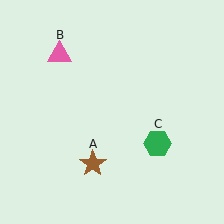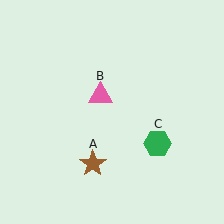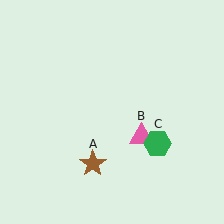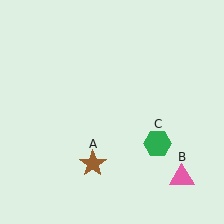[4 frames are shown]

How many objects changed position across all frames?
1 object changed position: pink triangle (object B).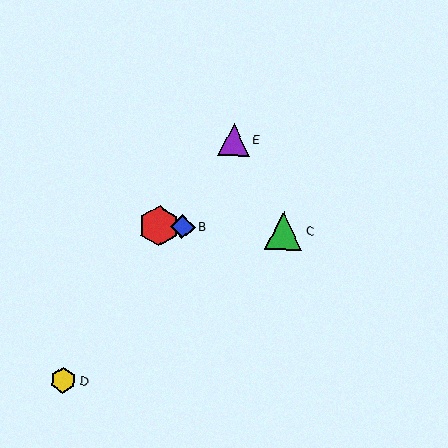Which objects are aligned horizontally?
Objects A, B, C are aligned horizontally.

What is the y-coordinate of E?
Object E is at y≈140.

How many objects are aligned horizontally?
3 objects (A, B, C) are aligned horizontally.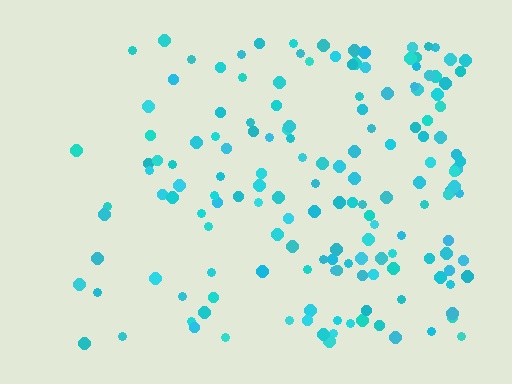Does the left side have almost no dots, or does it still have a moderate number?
Still a moderate number, just noticeably fewer than the right.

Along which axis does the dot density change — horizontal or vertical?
Horizontal.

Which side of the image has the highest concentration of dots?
The right.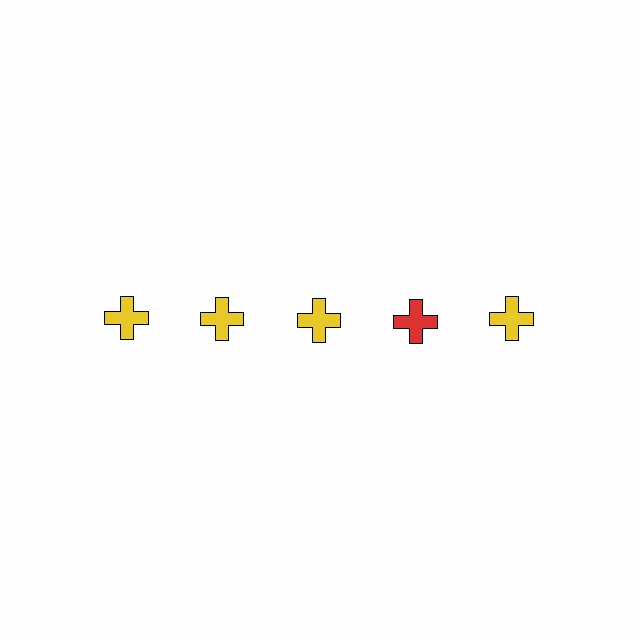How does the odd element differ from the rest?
It has a different color: red instead of yellow.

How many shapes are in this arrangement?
There are 5 shapes arranged in a grid pattern.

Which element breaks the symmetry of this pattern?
The red cross in the top row, second from right column breaks the symmetry. All other shapes are yellow crosses.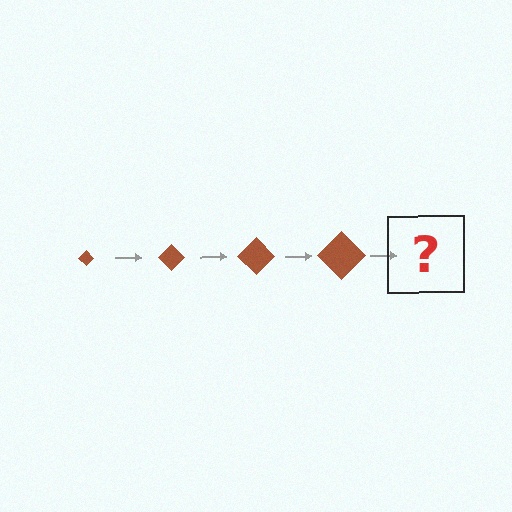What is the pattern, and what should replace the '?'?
The pattern is that the diamond gets progressively larger each step. The '?' should be a brown diamond, larger than the previous one.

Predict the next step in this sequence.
The next step is a brown diamond, larger than the previous one.